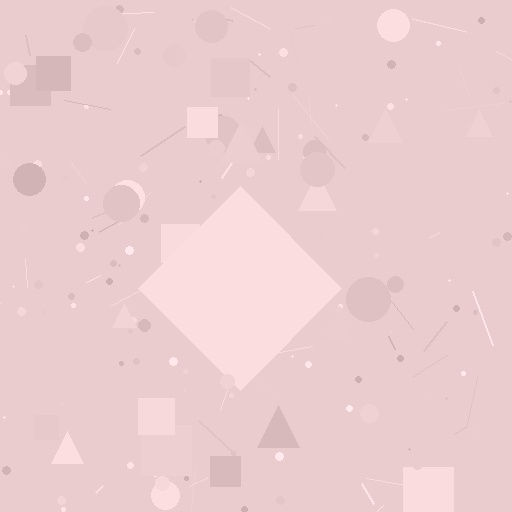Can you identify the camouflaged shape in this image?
The camouflaged shape is a diamond.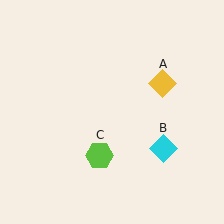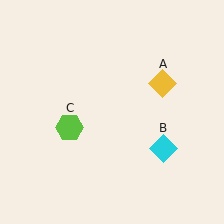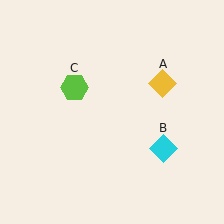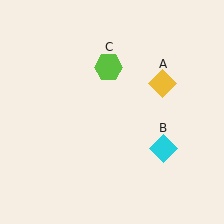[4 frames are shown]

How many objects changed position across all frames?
1 object changed position: lime hexagon (object C).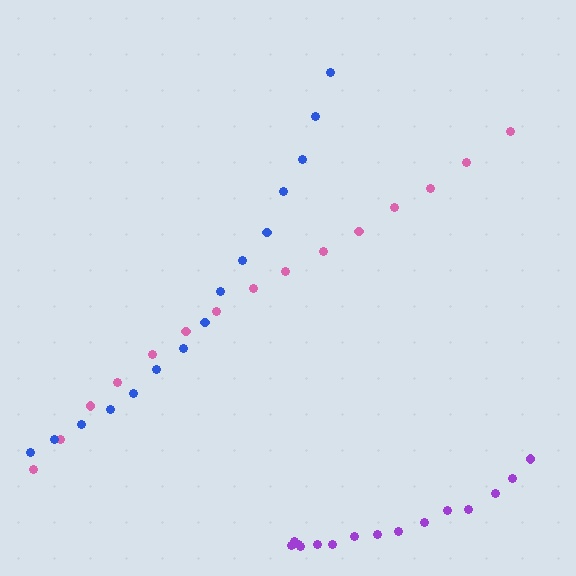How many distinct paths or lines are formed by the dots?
There are 3 distinct paths.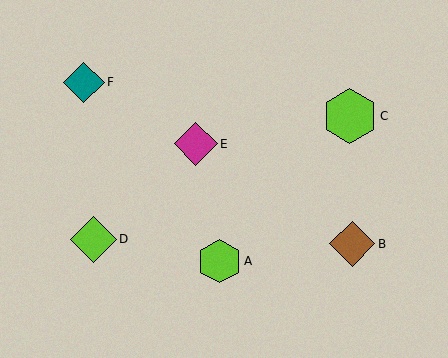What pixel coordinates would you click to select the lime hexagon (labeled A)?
Click at (220, 261) to select the lime hexagon A.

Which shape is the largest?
The lime hexagon (labeled C) is the largest.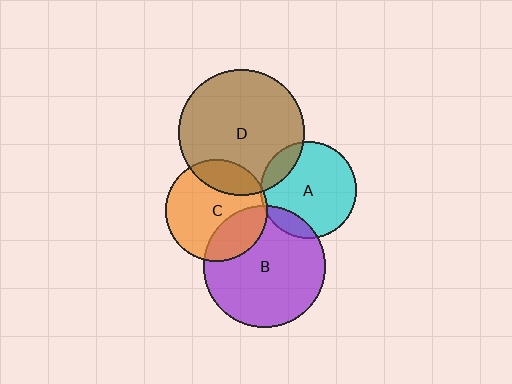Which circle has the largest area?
Circle D (brown).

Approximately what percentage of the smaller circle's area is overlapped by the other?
Approximately 15%.